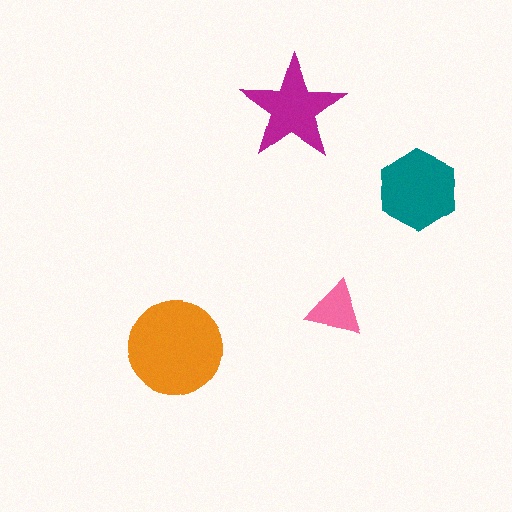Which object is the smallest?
The pink triangle.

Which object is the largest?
The orange circle.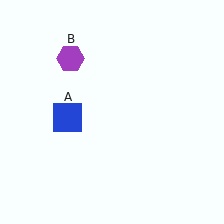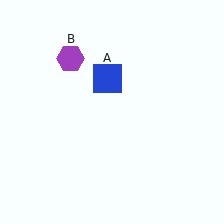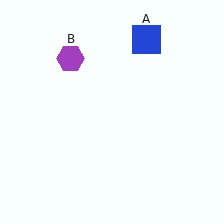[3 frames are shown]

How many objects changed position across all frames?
1 object changed position: blue square (object A).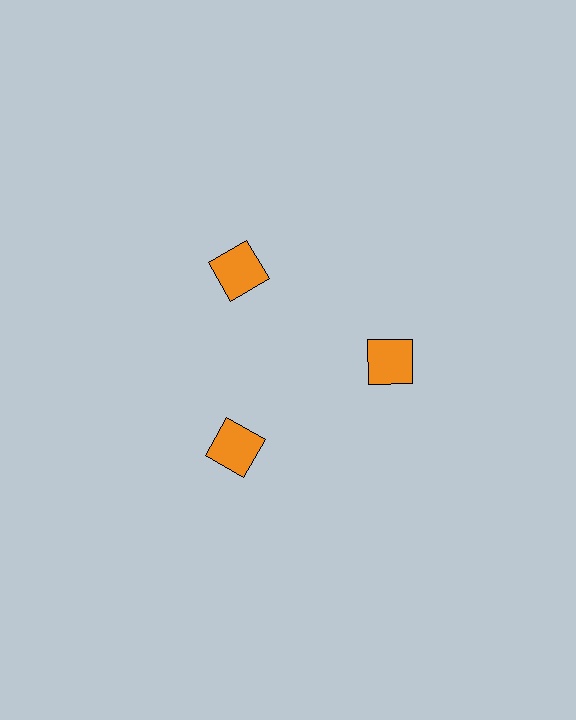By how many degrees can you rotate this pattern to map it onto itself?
The pattern maps onto itself every 120 degrees of rotation.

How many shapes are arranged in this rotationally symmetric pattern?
There are 3 shapes, arranged in 3 groups of 1.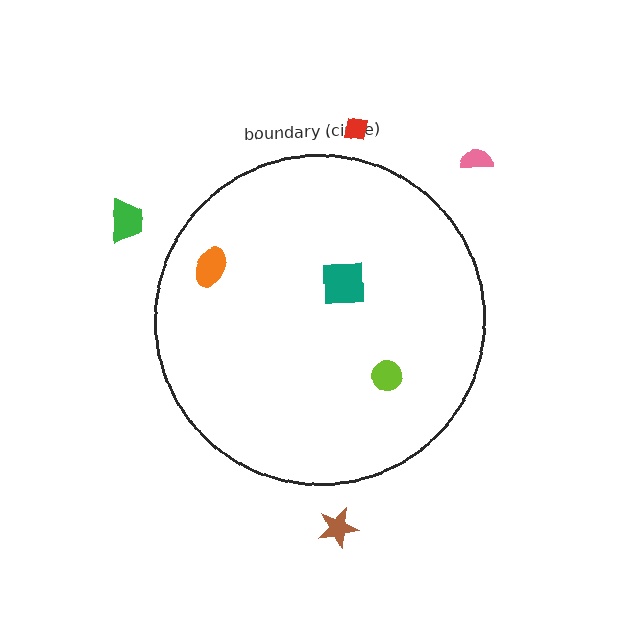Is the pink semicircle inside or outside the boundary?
Outside.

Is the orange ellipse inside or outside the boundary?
Inside.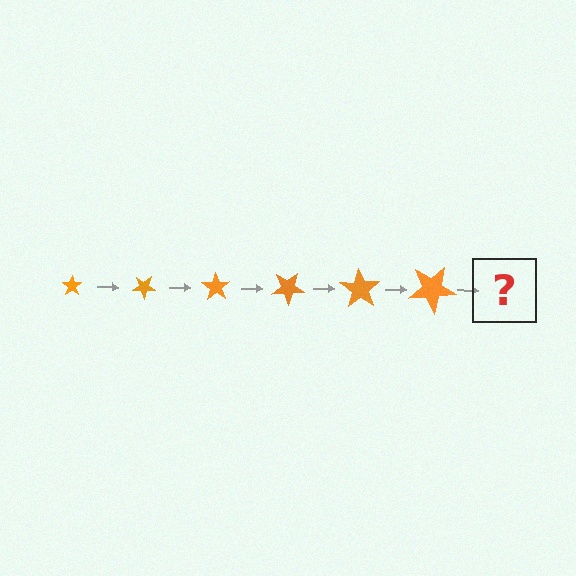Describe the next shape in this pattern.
It should be a star, larger than the previous one and rotated 210 degrees from the start.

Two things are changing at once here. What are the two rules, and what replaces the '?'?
The two rules are that the star grows larger each step and it rotates 35 degrees each step. The '?' should be a star, larger than the previous one and rotated 210 degrees from the start.